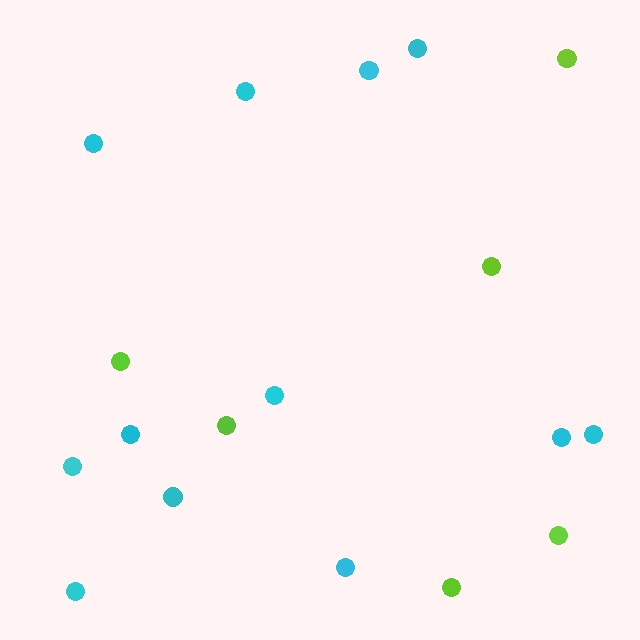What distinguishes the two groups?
There are 2 groups: one group of lime circles (6) and one group of cyan circles (12).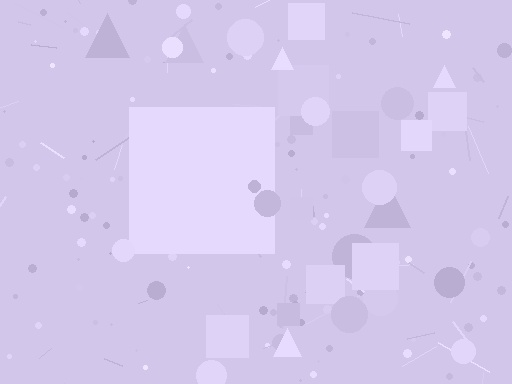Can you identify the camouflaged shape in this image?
The camouflaged shape is a square.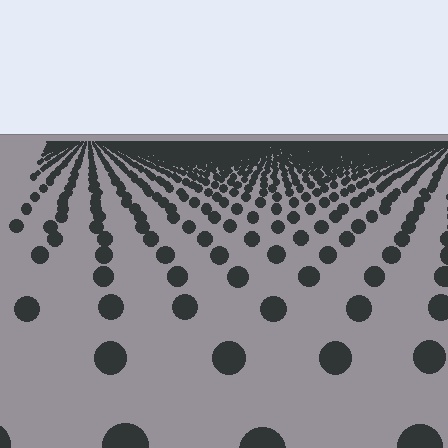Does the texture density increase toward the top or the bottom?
Density increases toward the top.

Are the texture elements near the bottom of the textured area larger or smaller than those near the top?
Larger. Near the bottom, elements are closer to the viewer and appear at a bigger on-screen size.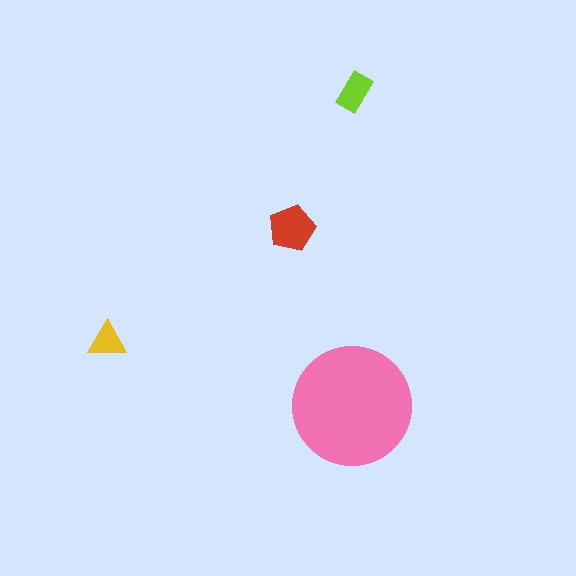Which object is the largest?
The pink circle.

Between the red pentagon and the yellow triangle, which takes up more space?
The red pentagon.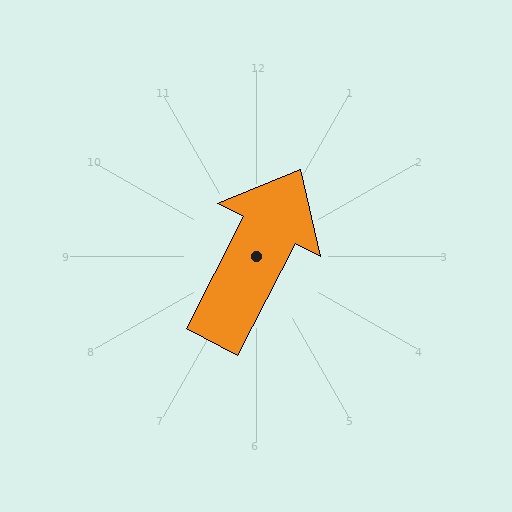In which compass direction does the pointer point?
Northeast.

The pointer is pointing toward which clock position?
Roughly 1 o'clock.